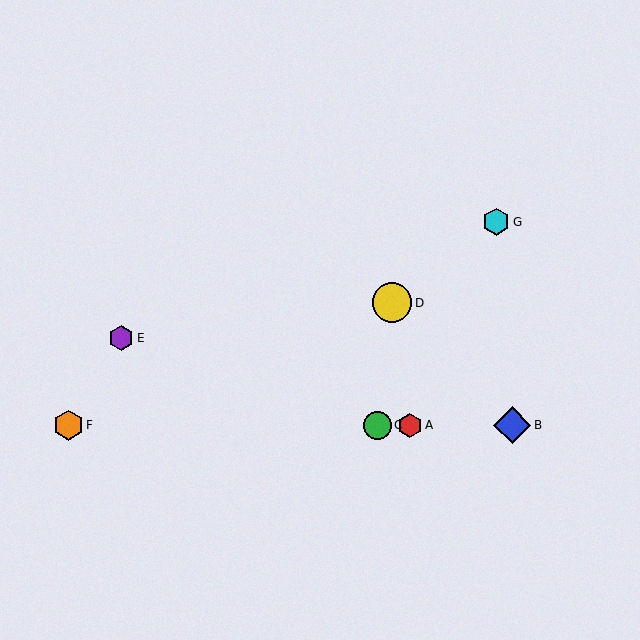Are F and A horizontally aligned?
Yes, both are at y≈425.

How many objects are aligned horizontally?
4 objects (A, B, C, F) are aligned horizontally.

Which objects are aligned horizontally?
Objects A, B, C, F are aligned horizontally.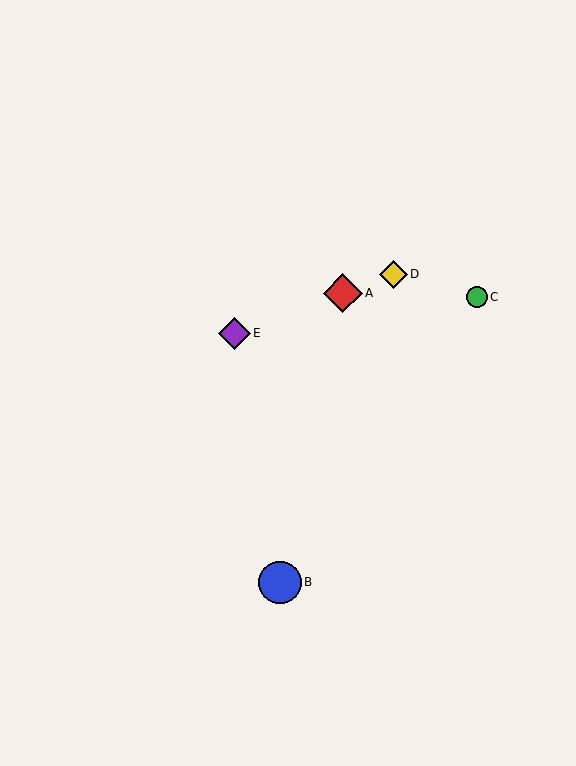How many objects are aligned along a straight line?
3 objects (A, D, E) are aligned along a straight line.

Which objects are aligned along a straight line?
Objects A, D, E are aligned along a straight line.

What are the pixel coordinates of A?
Object A is at (343, 293).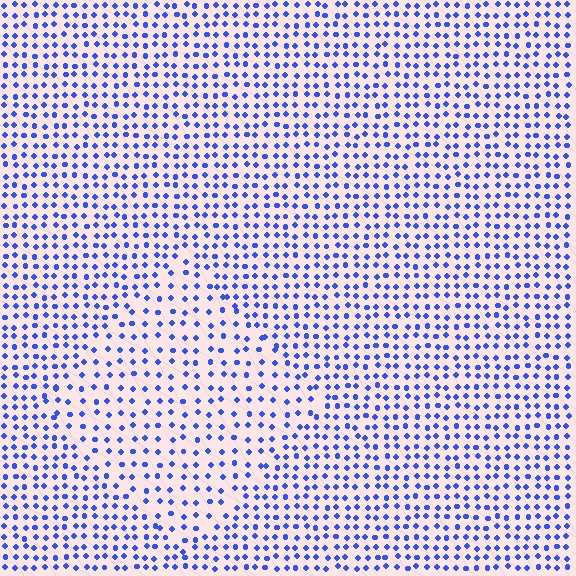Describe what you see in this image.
The image contains small blue elements arranged at two different densities. A diamond-shaped region is visible where the elements are less densely packed than the surrounding area.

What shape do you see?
I see a diamond.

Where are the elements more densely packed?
The elements are more densely packed outside the diamond boundary.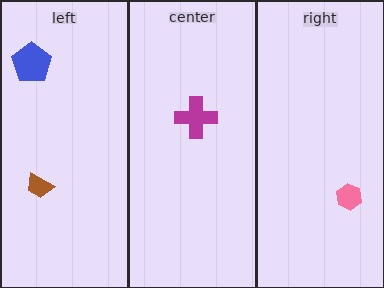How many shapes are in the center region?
1.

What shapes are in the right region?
The pink hexagon.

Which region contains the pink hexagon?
The right region.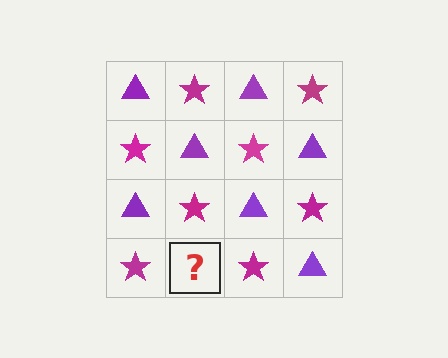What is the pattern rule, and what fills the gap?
The rule is that it alternates purple triangle and magenta star in a checkerboard pattern. The gap should be filled with a purple triangle.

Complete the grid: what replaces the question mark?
The question mark should be replaced with a purple triangle.